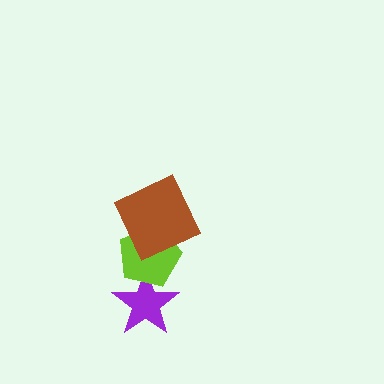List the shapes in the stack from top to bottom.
From top to bottom: the brown square, the lime pentagon, the purple star.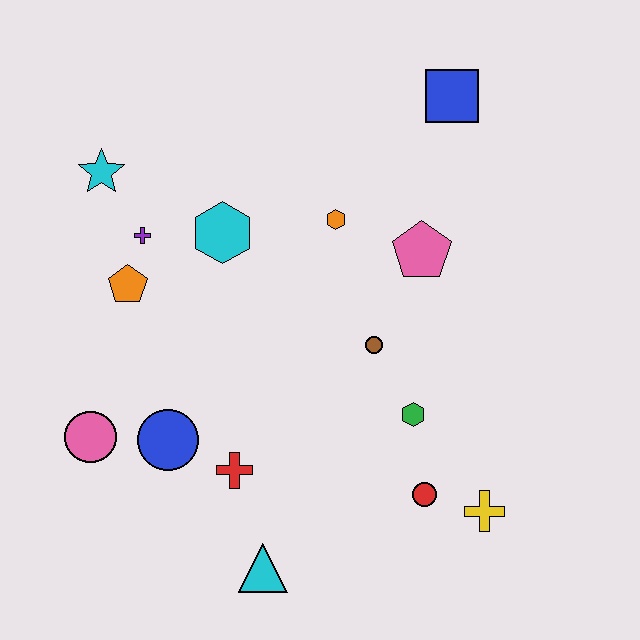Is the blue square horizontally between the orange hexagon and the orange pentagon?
No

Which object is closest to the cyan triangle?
The red cross is closest to the cyan triangle.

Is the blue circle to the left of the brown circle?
Yes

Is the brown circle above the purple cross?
No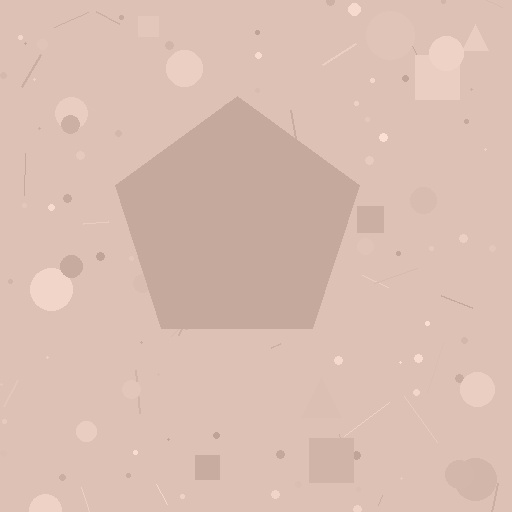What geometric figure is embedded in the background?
A pentagon is embedded in the background.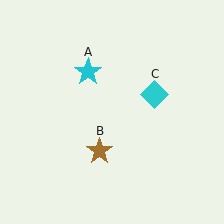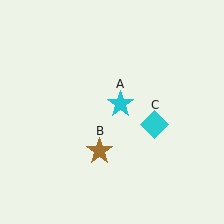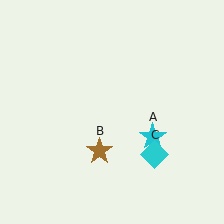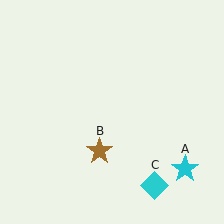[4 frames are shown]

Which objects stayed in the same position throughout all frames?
Brown star (object B) remained stationary.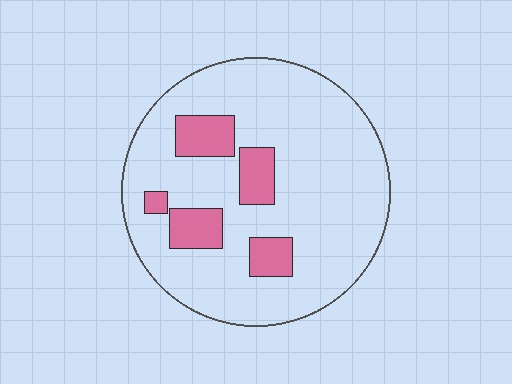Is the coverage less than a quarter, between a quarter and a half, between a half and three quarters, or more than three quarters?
Less than a quarter.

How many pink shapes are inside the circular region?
5.